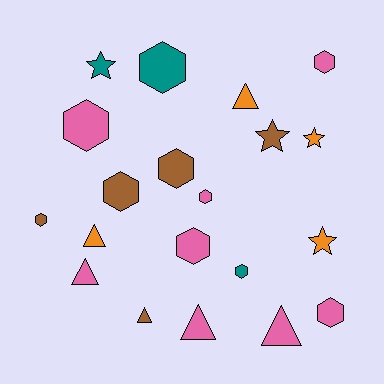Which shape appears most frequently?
Hexagon, with 10 objects.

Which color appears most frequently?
Pink, with 8 objects.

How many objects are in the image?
There are 20 objects.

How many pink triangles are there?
There are 3 pink triangles.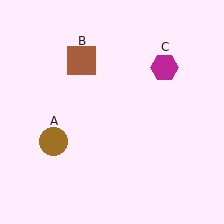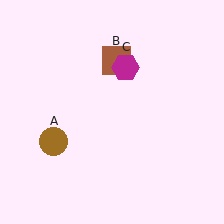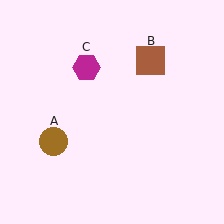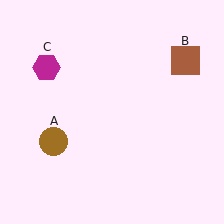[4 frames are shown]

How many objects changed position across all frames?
2 objects changed position: brown square (object B), magenta hexagon (object C).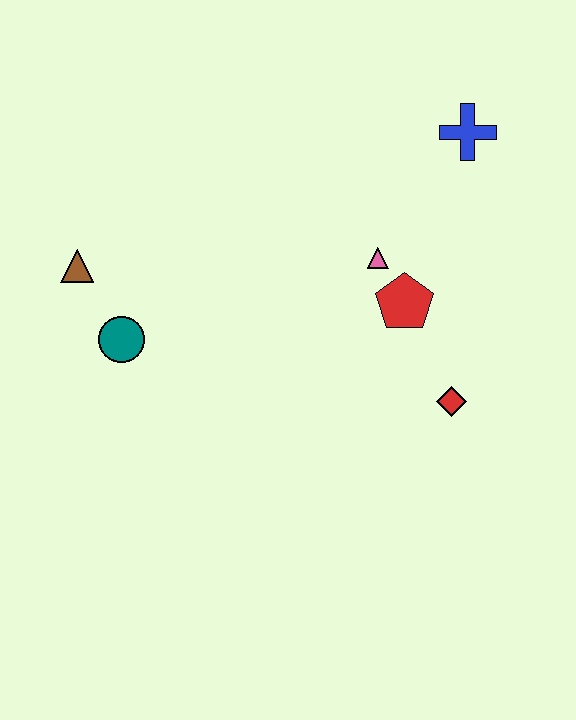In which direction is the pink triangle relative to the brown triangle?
The pink triangle is to the right of the brown triangle.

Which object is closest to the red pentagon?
The pink triangle is closest to the red pentagon.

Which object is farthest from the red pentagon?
The brown triangle is farthest from the red pentagon.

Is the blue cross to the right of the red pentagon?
Yes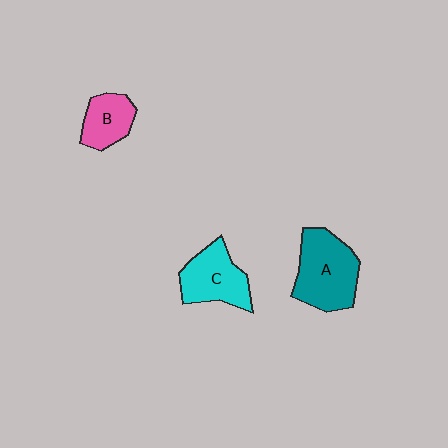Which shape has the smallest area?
Shape B (pink).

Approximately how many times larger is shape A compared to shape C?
Approximately 1.3 times.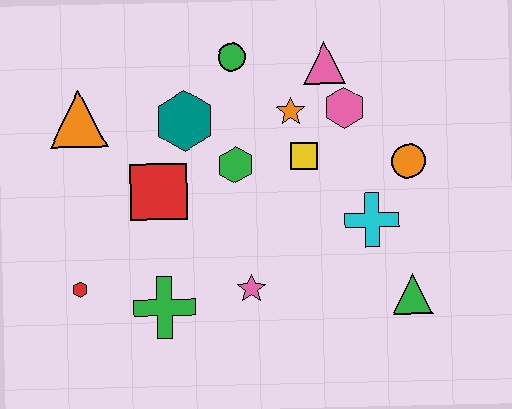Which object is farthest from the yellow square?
The red hexagon is farthest from the yellow square.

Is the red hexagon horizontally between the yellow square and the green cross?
No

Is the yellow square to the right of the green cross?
Yes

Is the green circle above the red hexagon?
Yes